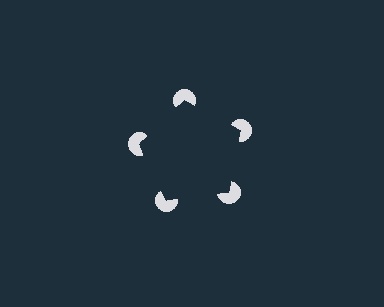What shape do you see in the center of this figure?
An illusory pentagon — its edges are inferred from the aligned wedge cuts in the pac-man discs, not physically drawn.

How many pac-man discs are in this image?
There are 5 — one at each vertex of the illusory pentagon.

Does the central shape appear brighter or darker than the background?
It typically appears slightly darker than the background, even though no actual brightness change is drawn.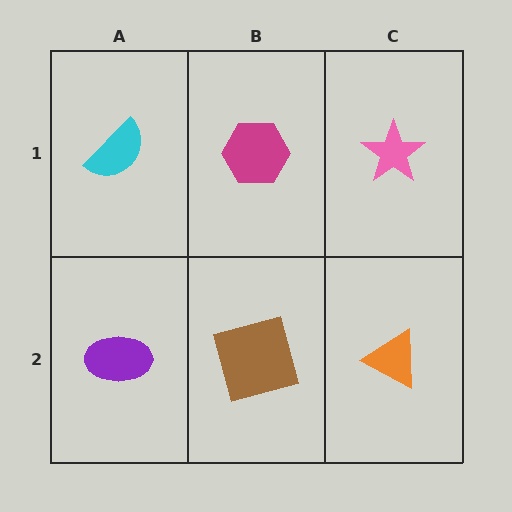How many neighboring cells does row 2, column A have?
2.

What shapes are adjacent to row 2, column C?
A pink star (row 1, column C), a brown square (row 2, column B).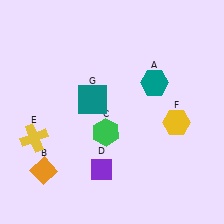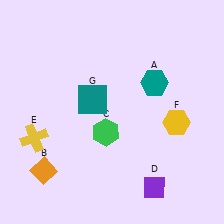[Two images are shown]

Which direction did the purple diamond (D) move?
The purple diamond (D) moved right.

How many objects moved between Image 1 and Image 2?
1 object moved between the two images.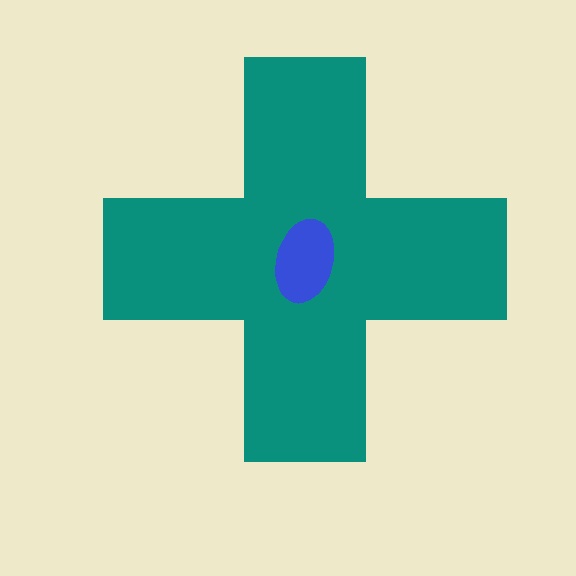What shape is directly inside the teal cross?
The blue ellipse.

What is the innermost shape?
The blue ellipse.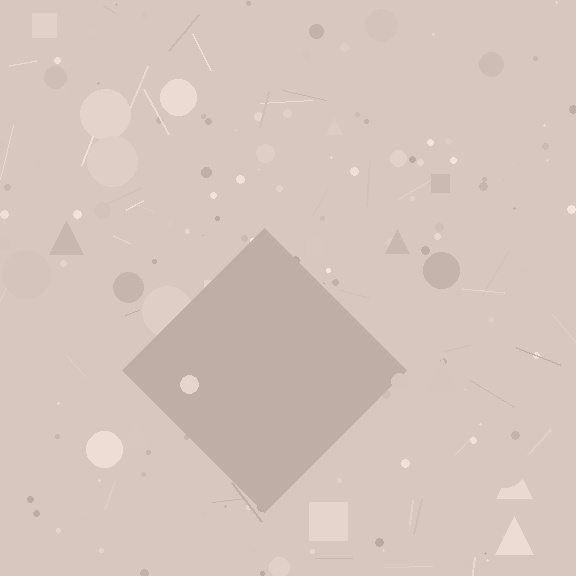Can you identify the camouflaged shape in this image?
The camouflaged shape is a diamond.